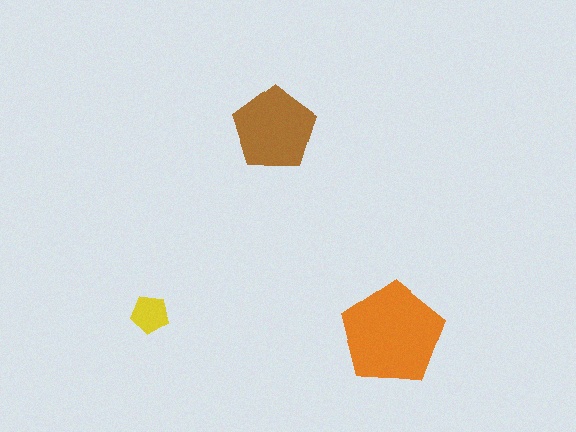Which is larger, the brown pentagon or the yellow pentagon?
The brown one.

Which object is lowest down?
The orange pentagon is bottommost.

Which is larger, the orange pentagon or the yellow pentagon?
The orange one.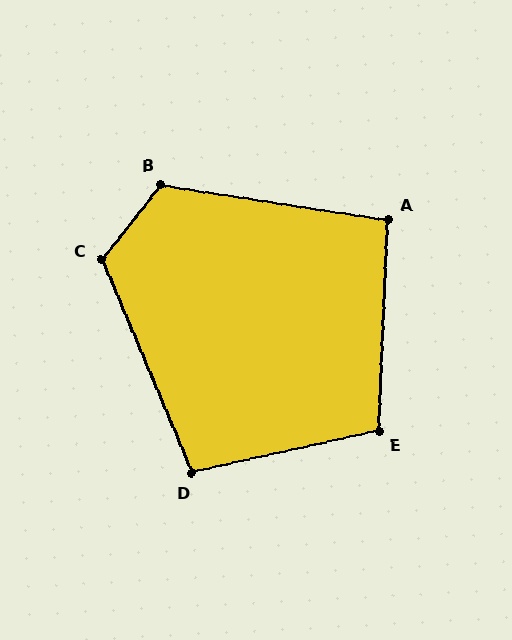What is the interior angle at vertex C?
Approximately 119 degrees (obtuse).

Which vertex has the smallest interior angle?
A, at approximately 96 degrees.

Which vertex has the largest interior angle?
B, at approximately 119 degrees.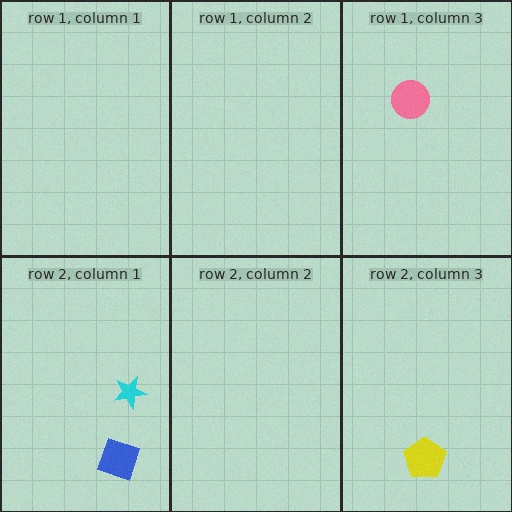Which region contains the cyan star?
The row 2, column 1 region.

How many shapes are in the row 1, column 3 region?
1.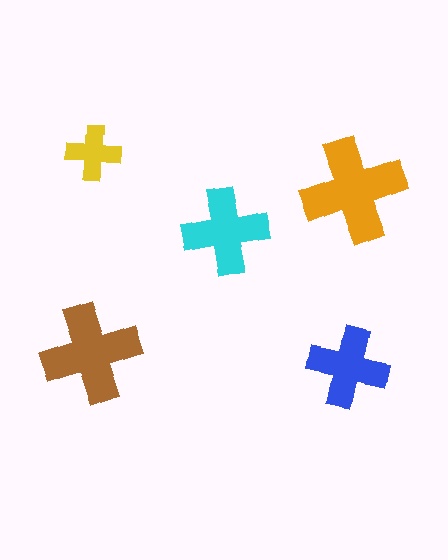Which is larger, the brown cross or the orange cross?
The orange one.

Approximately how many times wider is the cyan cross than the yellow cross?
About 1.5 times wider.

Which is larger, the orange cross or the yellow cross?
The orange one.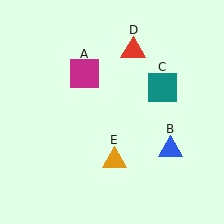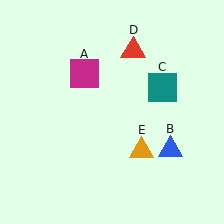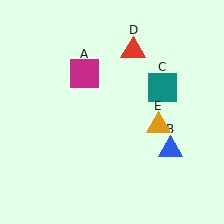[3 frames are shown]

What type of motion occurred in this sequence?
The orange triangle (object E) rotated counterclockwise around the center of the scene.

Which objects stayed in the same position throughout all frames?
Magenta square (object A) and blue triangle (object B) and teal square (object C) and red triangle (object D) remained stationary.